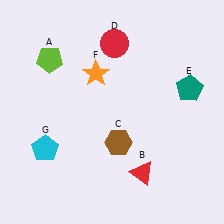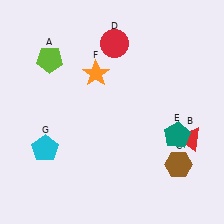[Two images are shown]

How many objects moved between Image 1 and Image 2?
3 objects moved between the two images.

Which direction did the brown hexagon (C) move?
The brown hexagon (C) moved right.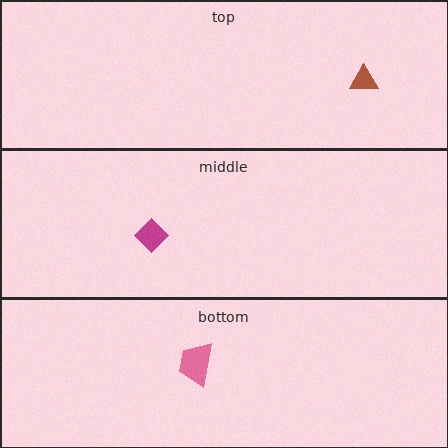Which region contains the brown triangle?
The top region.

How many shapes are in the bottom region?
1.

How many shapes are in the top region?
1.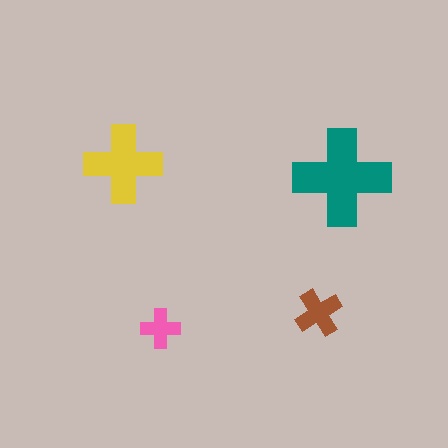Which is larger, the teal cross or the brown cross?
The teal one.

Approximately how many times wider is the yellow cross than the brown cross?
About 1.5 times wider.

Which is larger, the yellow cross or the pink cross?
The yellow one.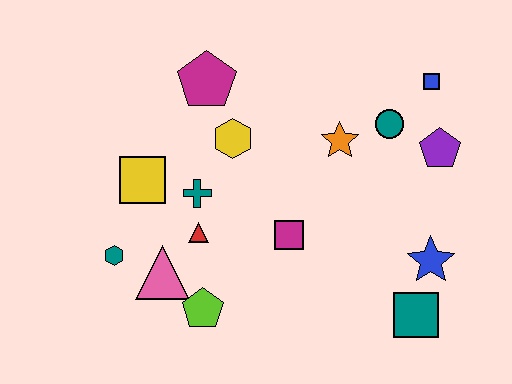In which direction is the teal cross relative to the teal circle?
The teal cross is to the left of the teal circle.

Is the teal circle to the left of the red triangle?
No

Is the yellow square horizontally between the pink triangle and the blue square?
No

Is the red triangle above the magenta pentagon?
No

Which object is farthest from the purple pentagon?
The teal hexagon is farthest from the purple pentagon.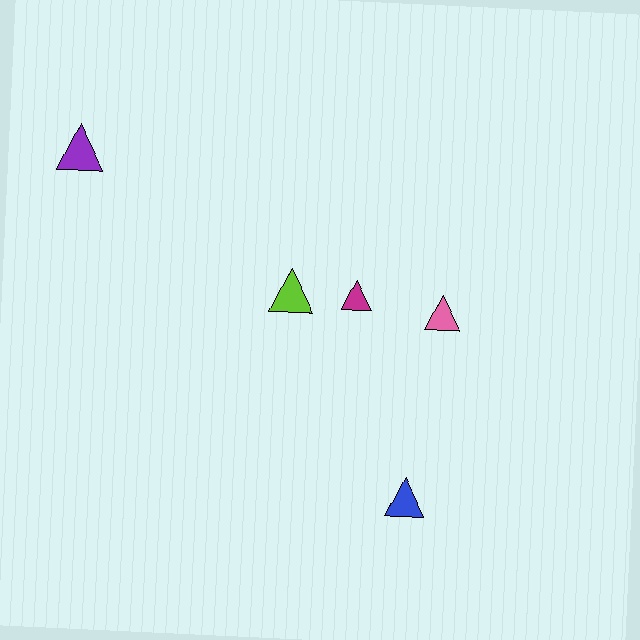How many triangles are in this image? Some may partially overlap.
There are 5 triangles.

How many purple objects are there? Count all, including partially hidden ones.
There is 1 purple object.